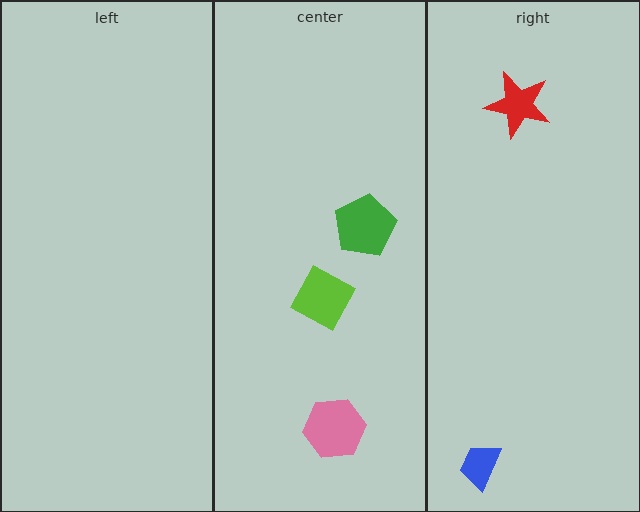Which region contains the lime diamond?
The center region.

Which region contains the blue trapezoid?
The right region.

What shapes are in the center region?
The green pentagon, the lime diamond, the pink hexagon.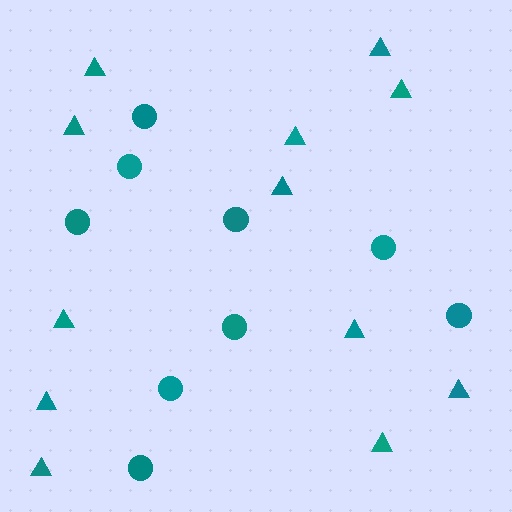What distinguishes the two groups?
There are 2 groups: one group of circles (9) and one group of triangles (12).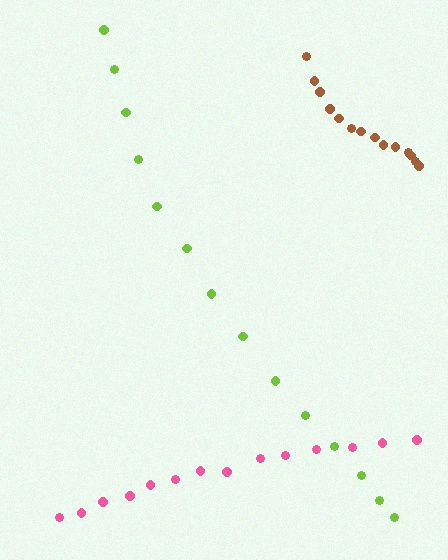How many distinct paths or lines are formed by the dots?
There are 3 distinct paths.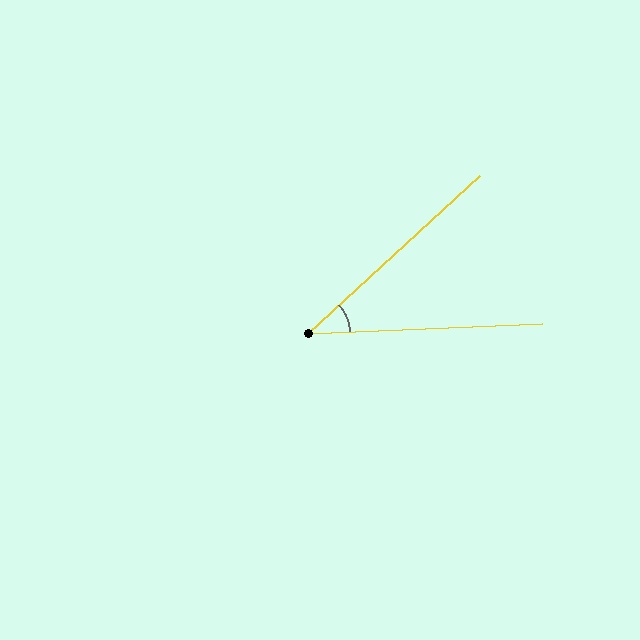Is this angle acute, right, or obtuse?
It is acute.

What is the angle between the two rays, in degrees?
Approximately 40 degrees.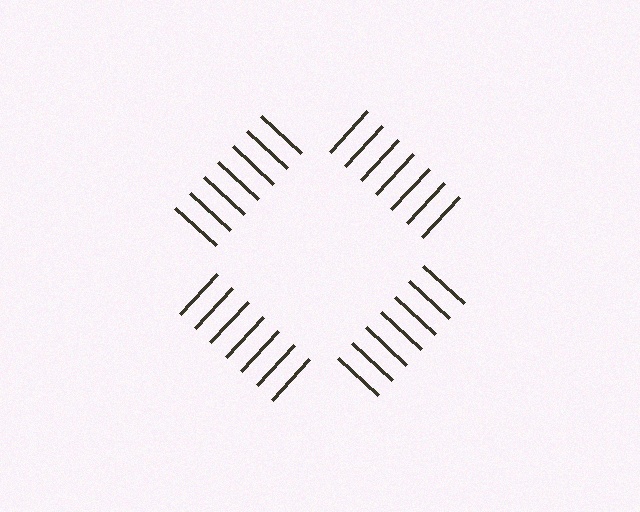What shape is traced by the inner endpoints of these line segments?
An illusory square — the line segments terminate on its edges but no continuous stroke is drawn.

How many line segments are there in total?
28 — 7 along each of the 4 edges.